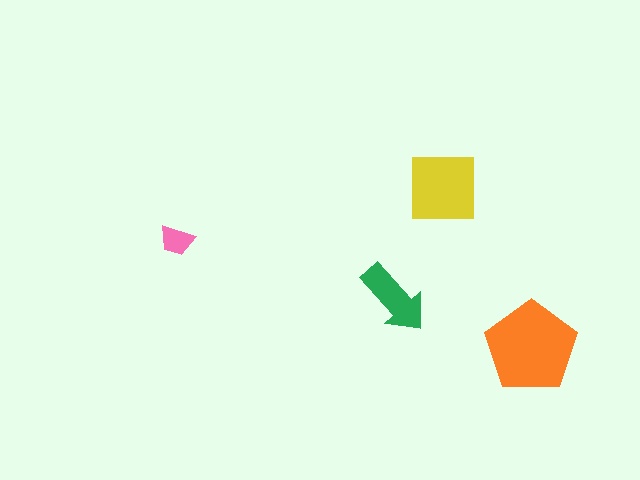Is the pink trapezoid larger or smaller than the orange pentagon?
Smaller.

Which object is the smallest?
The pink trapezoid.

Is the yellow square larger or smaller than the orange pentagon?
Smaller.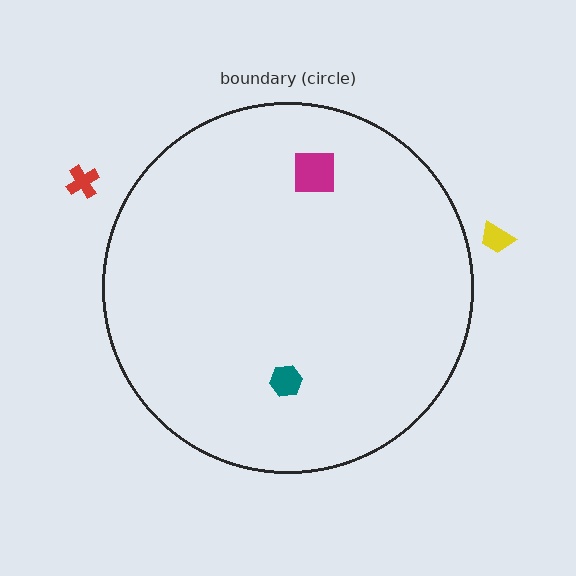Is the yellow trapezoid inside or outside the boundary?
Outside.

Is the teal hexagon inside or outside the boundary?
Inside.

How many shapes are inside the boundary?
2 inside, 2 outside.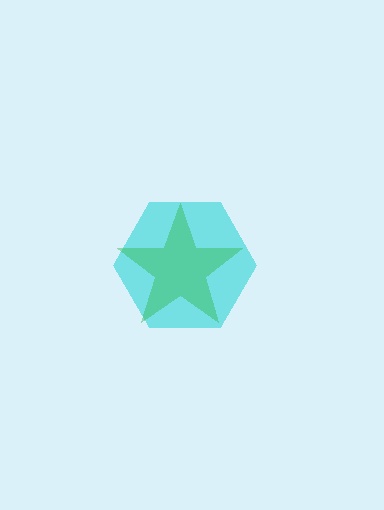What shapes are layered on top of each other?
The layered shapes are: a cyan hexagon, a green star.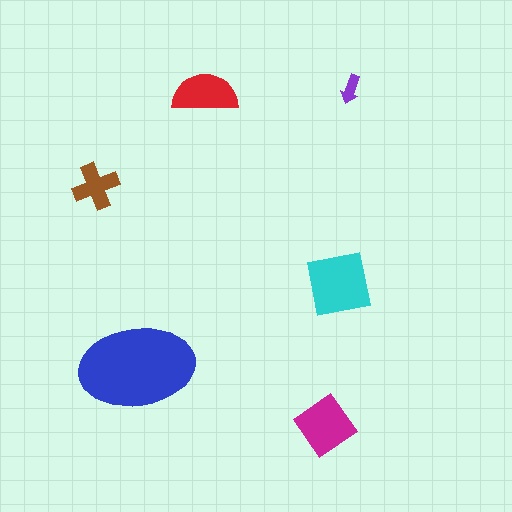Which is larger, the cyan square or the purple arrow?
The cyan square.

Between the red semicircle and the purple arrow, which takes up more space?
The red semicircle.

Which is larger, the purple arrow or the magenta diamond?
The magenta diamond.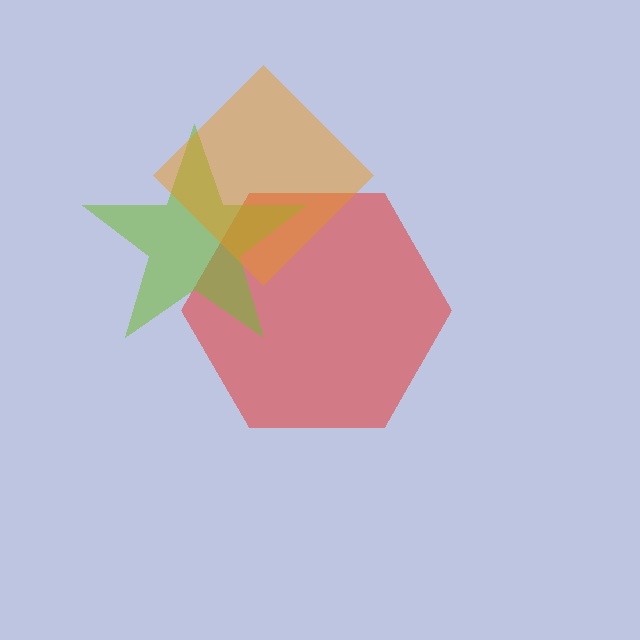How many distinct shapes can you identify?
There are 3 distinct shapes: a red hexagon, a lime star, an orange diamond.